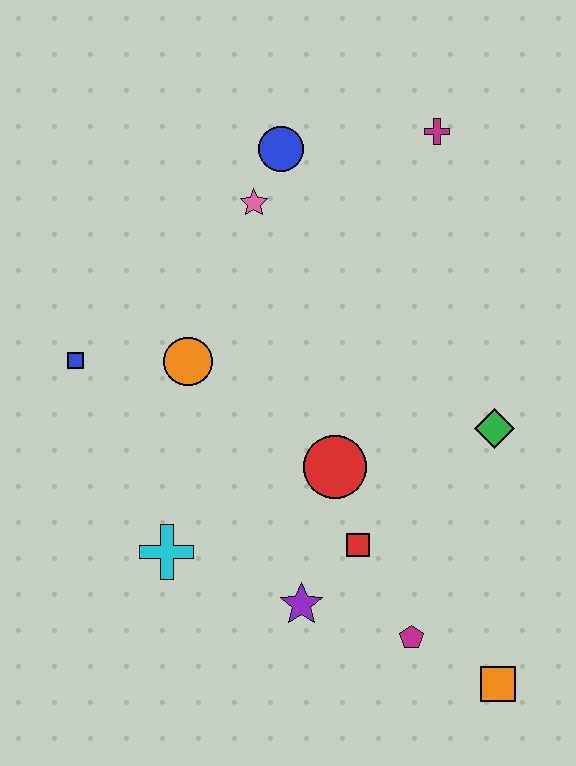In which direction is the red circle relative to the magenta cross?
The red circle is below the magenta cross.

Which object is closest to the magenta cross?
The blue circle is closest to the magenta cross.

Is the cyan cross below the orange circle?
Yes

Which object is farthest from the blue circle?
The orange square is farthest from the blue circle.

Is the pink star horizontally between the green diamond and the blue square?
Yes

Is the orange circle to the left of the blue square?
No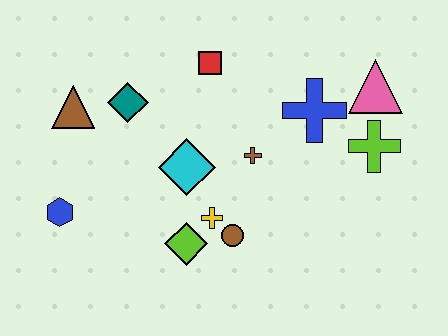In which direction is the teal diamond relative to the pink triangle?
The teal diamond is to the left of the pink triangle.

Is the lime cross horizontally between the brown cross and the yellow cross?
No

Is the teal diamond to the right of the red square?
No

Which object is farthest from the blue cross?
The blue hexagon is farthest from the blue cross.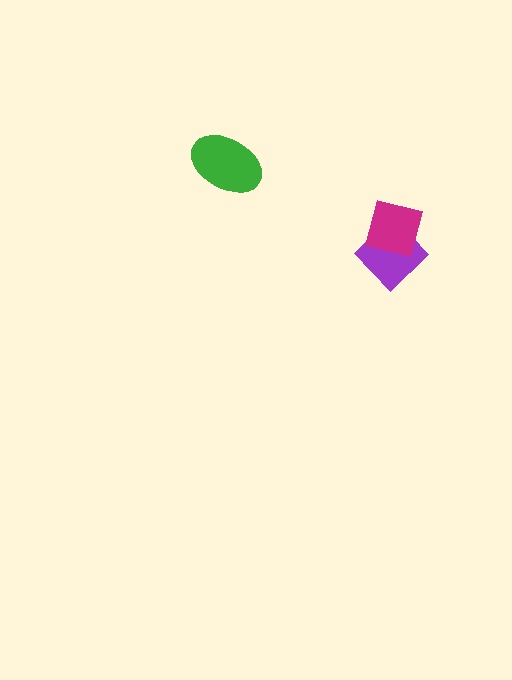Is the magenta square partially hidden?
No, no other shape covers it.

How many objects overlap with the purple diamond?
1 object overlaps with the purple diamond.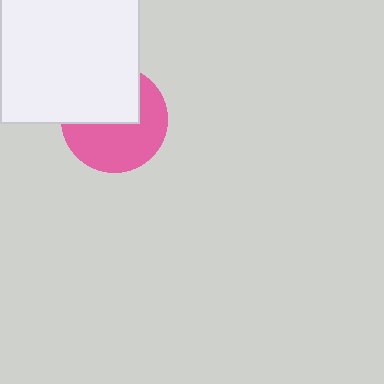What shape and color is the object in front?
The object in front is a white rectangle.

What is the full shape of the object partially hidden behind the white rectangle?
The partially hidden object is a pink circle.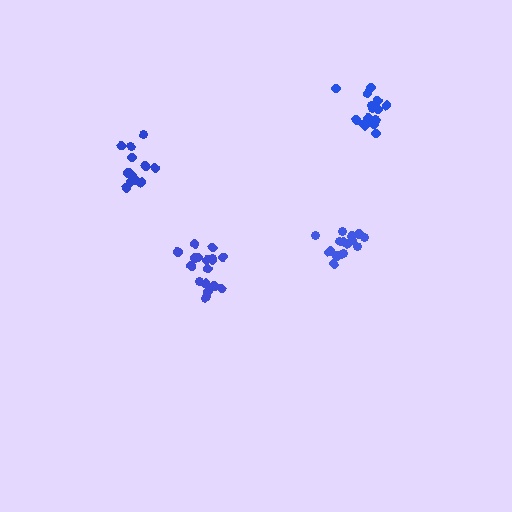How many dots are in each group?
Group 1: 15 dots, Group 2: 13 dots, Group 3: 18 dots, Group 4: 16 dots (62 total).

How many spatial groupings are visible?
There are 4 spatial groupings.